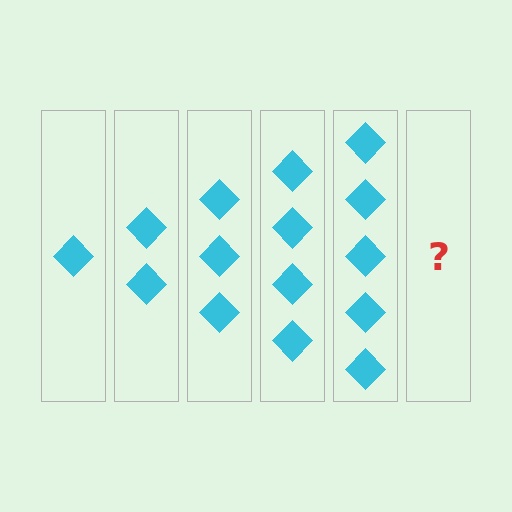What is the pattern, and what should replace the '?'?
The pattern is that each step adds one more diamond. The '?' should be 6 diamonds.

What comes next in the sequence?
The next element should be 6 diamonds.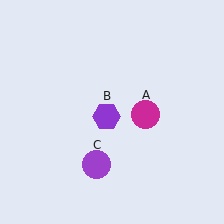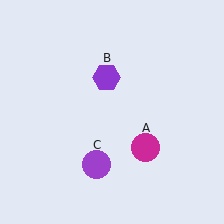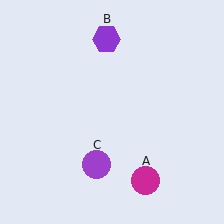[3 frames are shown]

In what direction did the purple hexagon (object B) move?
The purple hexagon (object B) moved up.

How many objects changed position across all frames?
2 objects changed position: magenta circle (object A), purple hexagon (object B).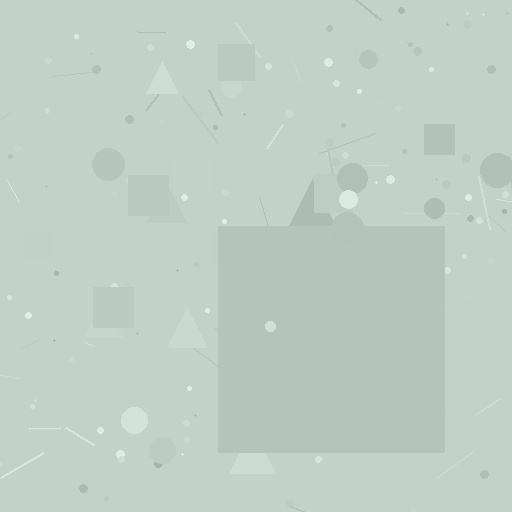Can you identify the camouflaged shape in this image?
The camouflaged shape is a square.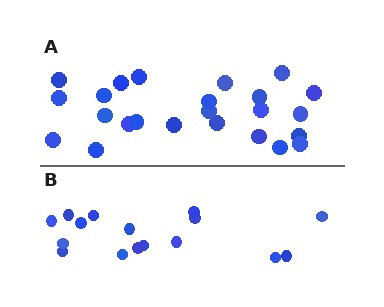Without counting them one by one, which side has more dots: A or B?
Region A (the top region) has more dots.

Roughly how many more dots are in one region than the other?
Region A has roughly 8 or so more dots than region B.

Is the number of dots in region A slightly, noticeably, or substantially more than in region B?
Region A has substantially more. The ratio is roughly 1.5 to 1.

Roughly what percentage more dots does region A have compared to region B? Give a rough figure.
About 50% more.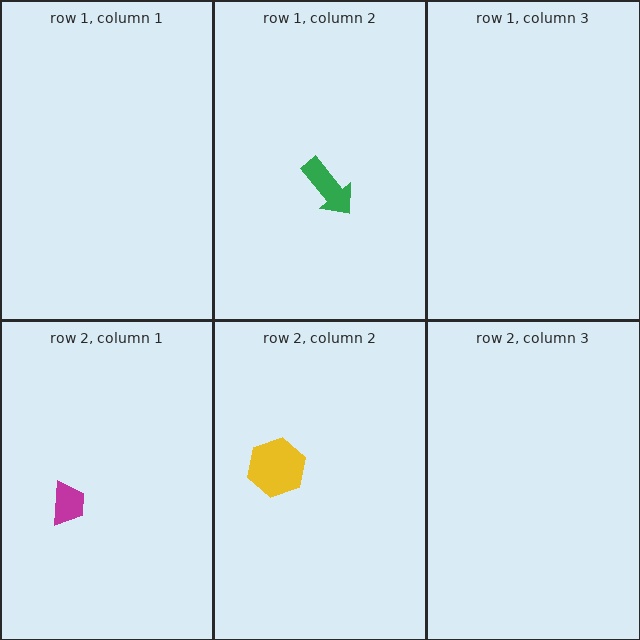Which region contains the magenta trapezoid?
The row 2, column 1 region.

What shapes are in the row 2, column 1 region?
The magenta trapezoid.